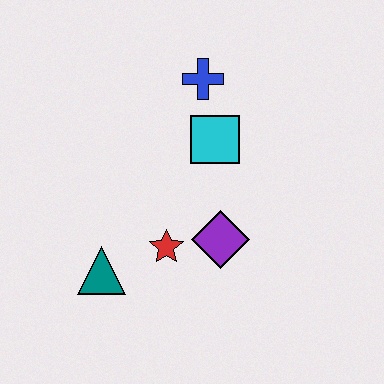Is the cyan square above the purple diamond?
Yes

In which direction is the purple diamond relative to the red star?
The purple diamond is to the right of the red star.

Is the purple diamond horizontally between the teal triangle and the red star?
No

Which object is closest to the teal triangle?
The red star is closest to the teal triangle.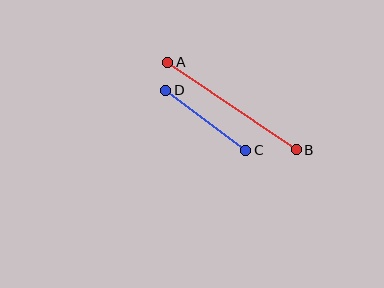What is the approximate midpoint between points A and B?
The midpoint is at approximately (232, 106) pixels.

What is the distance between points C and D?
The distance is approximately 100 pixels.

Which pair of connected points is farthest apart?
Points A and B are farthest apart.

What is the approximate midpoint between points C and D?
The midpoint is at approximately (206, 120) pixels.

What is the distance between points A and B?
The distance is approximately 155 pixels.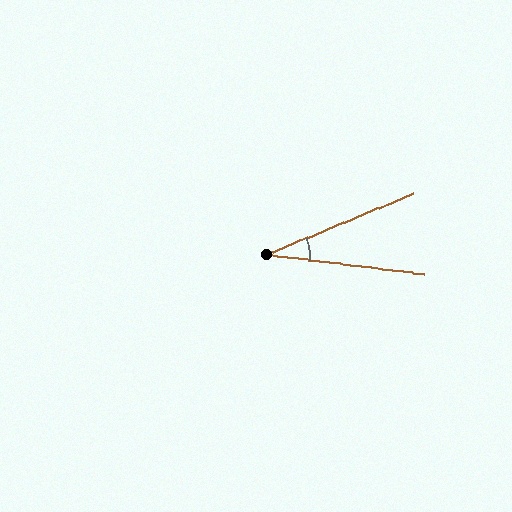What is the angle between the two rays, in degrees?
Approximately 29 degrees.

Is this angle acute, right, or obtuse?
It is acute.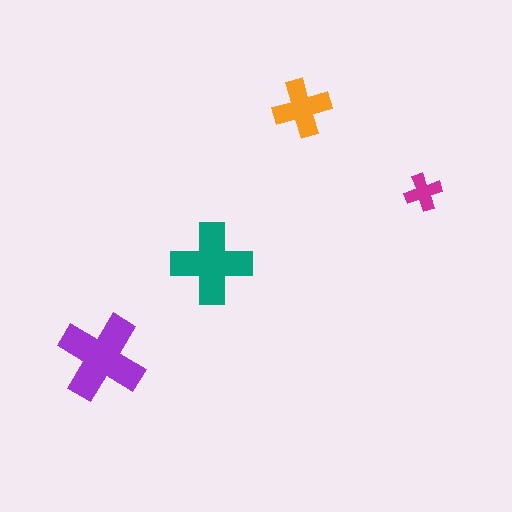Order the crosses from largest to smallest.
the purple one, the teal one, the orange one, the magenta one.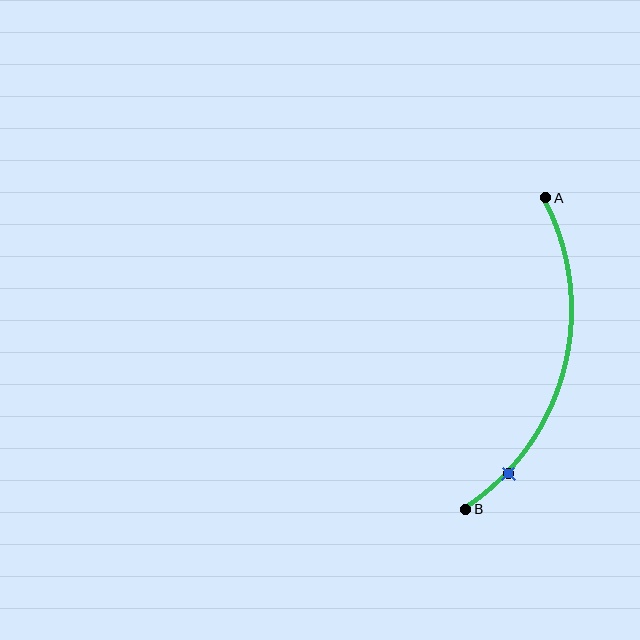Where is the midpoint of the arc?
The arc midpoint is the point on the curve farthest from the straight line joining A and B. It sits to the right of that line.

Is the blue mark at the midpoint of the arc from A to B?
No. The blue mark lies on the arc but is closer to endpoint B. The arc midpoint would be at the point on the curve equidistant along the arc from both A and B.